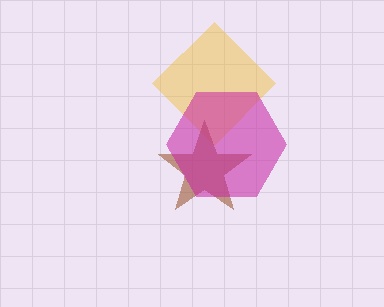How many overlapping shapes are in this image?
There are 3 overlapping shapes in the image.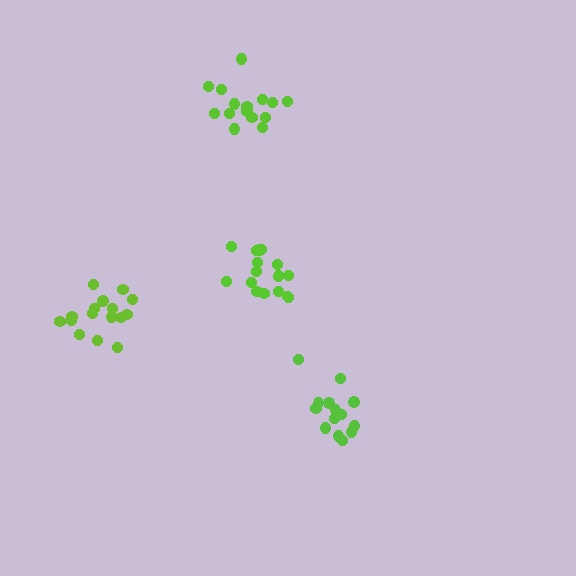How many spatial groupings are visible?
There are 4 spatial groupings.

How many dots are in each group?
Group 1: 14 dots, Group 2: 17 dots, Group 3: 17 dots, Group 4: 15 dots (63 total).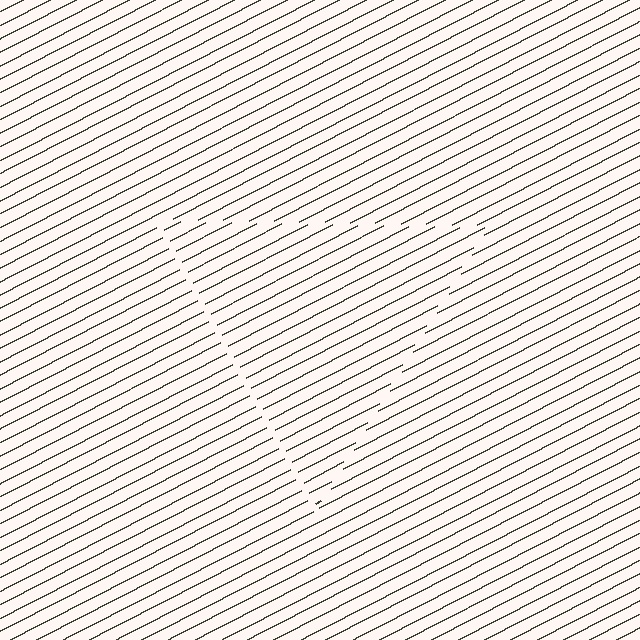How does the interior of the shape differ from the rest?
The interior of the shape contains the same grating, shifted by half a period — the contour is defined by the phase discontinuity where line-ends from the inner and outer gratings abut.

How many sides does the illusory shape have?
3 sides — the line-ends trace a triangle.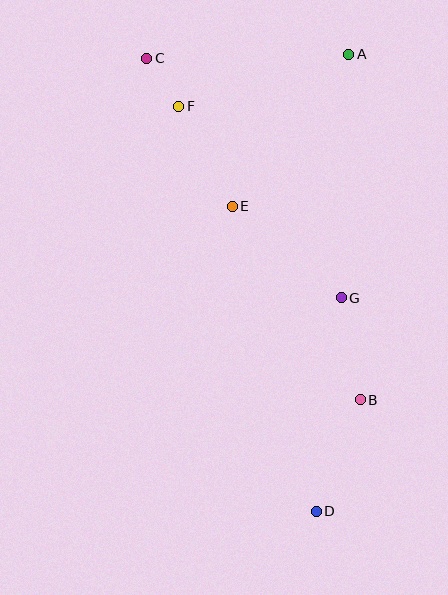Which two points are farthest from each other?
Points C and D are farthest from each other.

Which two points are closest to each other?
Points C and F are closest to each other.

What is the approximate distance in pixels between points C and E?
The distance between C and E is approximately 171 pixels.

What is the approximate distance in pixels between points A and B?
The distance between A and B is approximately 345 pixels.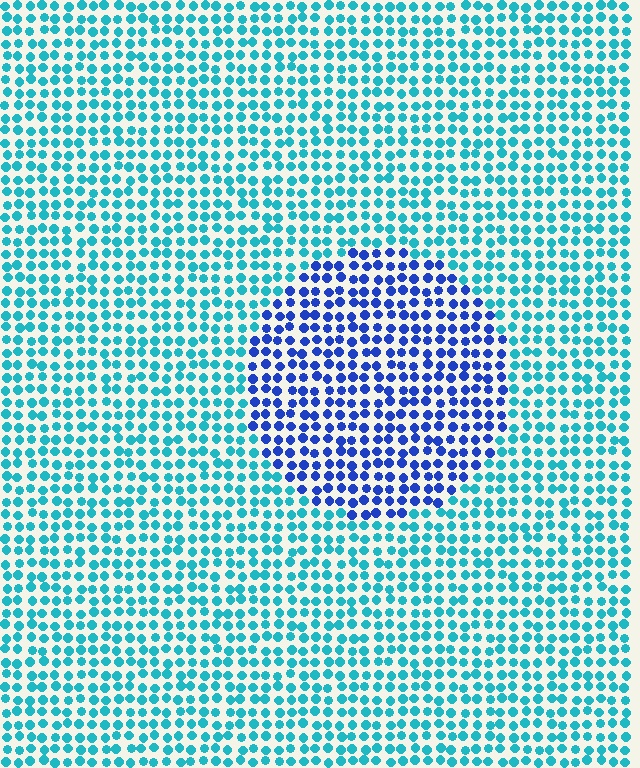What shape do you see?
I see a circle.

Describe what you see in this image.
The image is filled with small cyan elements in a uniform arrangement. A circle-shaped region is visible where the elements are tinted to a slightly different hue, forming a subtle color boundary.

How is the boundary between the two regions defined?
The boundary is defined purely by a slight shift in hue (about 44 degrees). Spacing, size, and orientation are identical on both sides.